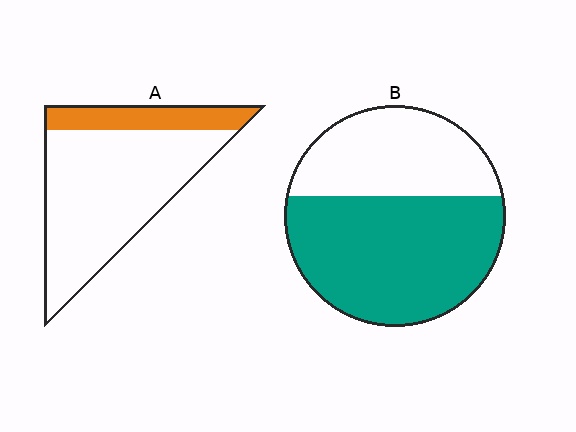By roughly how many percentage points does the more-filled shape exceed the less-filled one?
By roughly 40 percentage points (B over A).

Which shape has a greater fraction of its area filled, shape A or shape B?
Shape B.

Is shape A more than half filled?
No.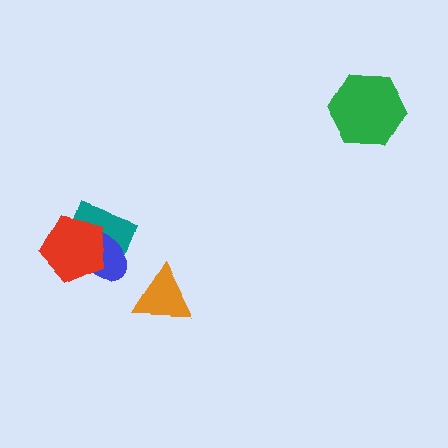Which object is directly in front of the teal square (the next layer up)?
The blue ellipse is directly in front of the teal square.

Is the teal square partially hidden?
Yes, it is partially covered by another shape.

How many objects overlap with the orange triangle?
0 objects overlap with the orange triangle.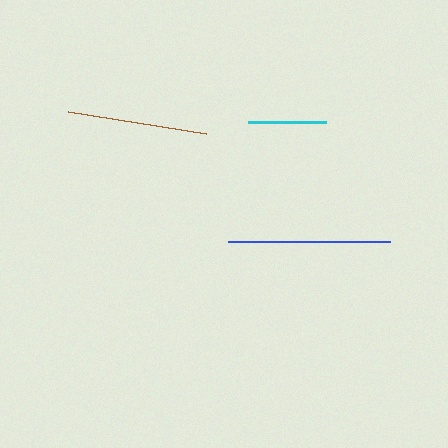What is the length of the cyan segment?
The cyan segment is approximately 78 pixels long.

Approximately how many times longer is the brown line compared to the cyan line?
The brown line is approximately 1.8 times the length of the cyan line.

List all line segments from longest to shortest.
From longest to shortest: blue, brown, cyan.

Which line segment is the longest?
The blue line is the longest at approximately 162 pixels.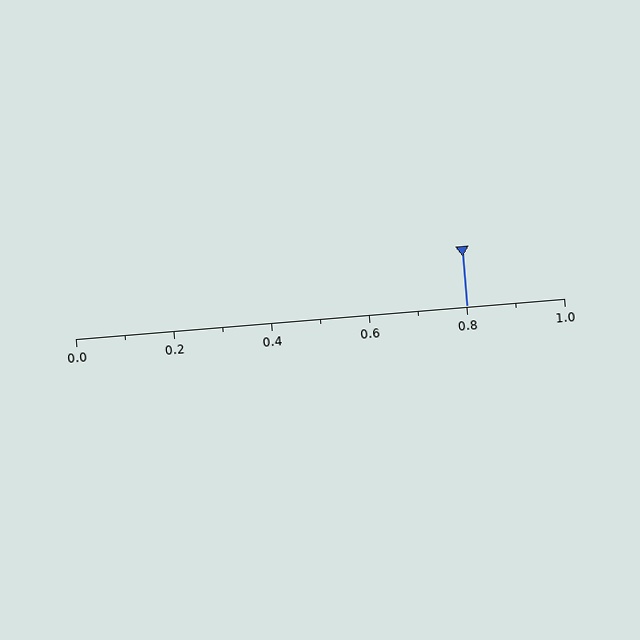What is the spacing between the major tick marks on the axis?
The major ticks are spaced 0.2 apart.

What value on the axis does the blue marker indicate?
The marker indicates approximately 0.8.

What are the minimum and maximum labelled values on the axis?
The axis runs from 0.0 to 1.0.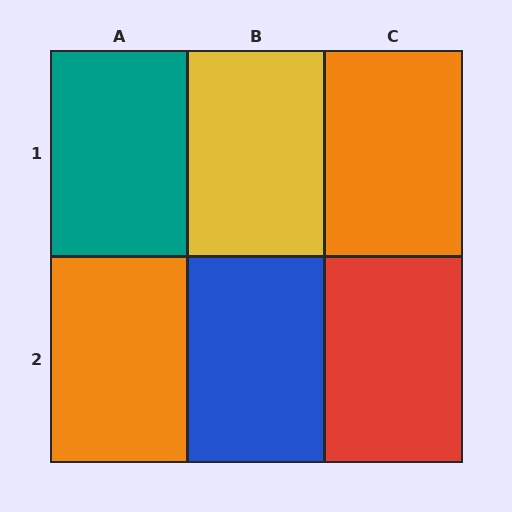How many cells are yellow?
1 cell is yellow.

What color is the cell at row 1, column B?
Yellow.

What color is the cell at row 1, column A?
Teal.